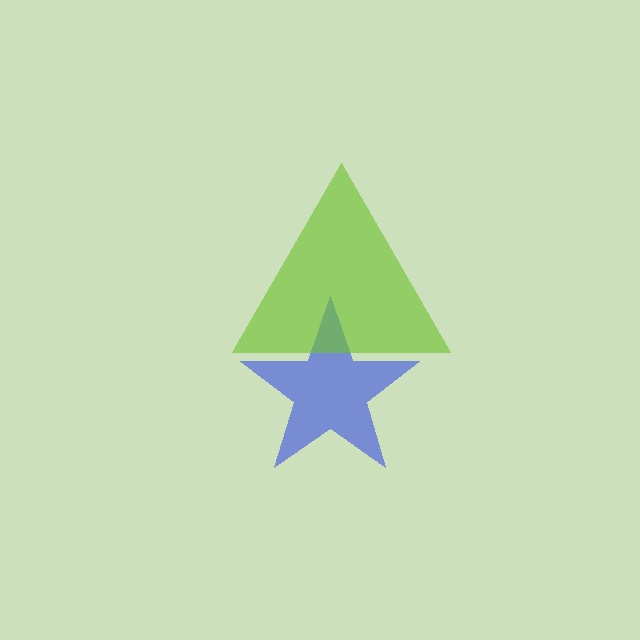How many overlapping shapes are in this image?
There are 2 overlapping shapes in the image.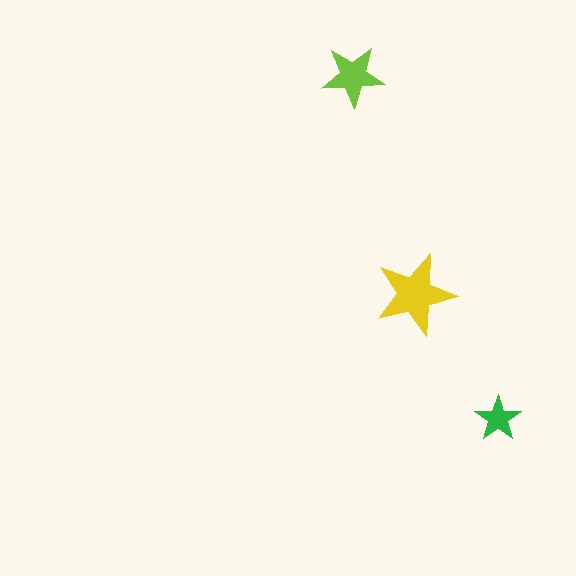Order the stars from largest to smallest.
the yellow one, the lime one, the green one.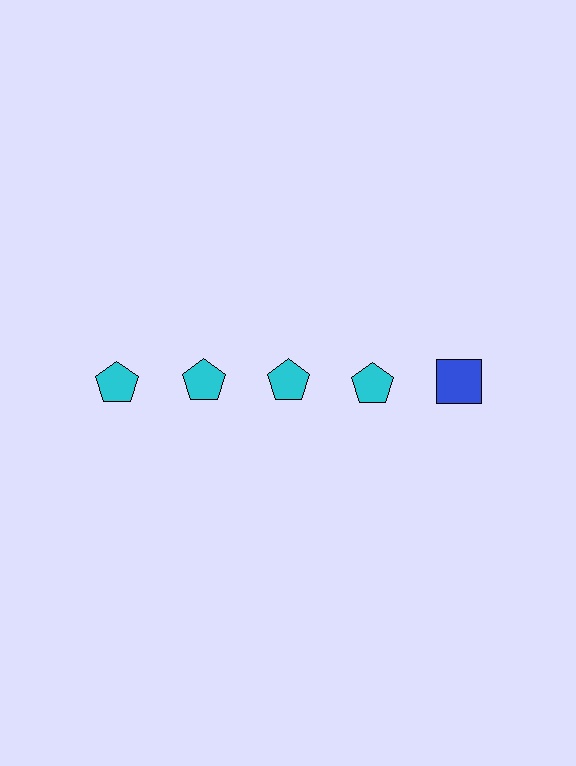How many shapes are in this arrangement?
There are 5 shapes arranged in a grid pattern.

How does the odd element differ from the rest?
It differs in both color (blue instead of cyan) and shape (square instead of pentagon).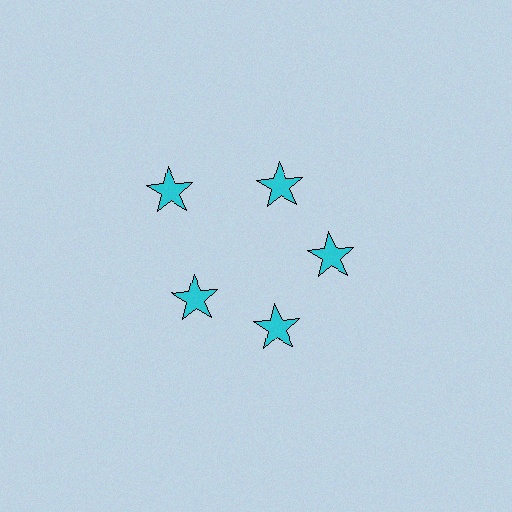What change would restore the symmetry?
The symmetry would be restored by moving it inward, back onto the ring so that all 5 stars sit at equal angles and equal distance from the center.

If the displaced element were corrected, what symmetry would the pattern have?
It would have 5-fold rotational symmetry — the pattern would map onto itself every 72 degrees.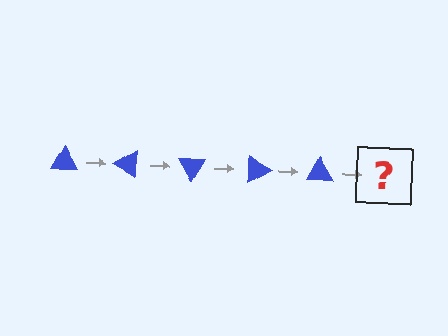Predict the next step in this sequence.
The next step is a blue triangle rotated 150 degrees.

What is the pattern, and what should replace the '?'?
The pattern is that the triangle rotates 30 degrees each step. The '?' should be a blue triangle rotated 150 degrees.